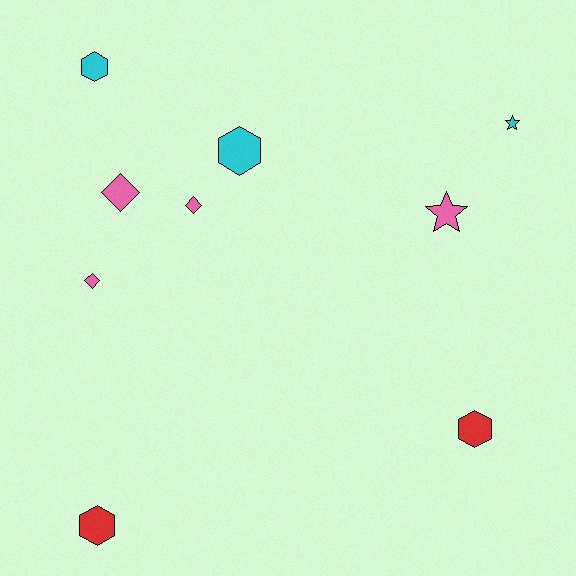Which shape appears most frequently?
Hexagon, with 4 objects.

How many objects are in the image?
There are 9 objects.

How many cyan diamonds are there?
There are no cyan diamonds.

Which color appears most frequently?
Pink, with 4 objects.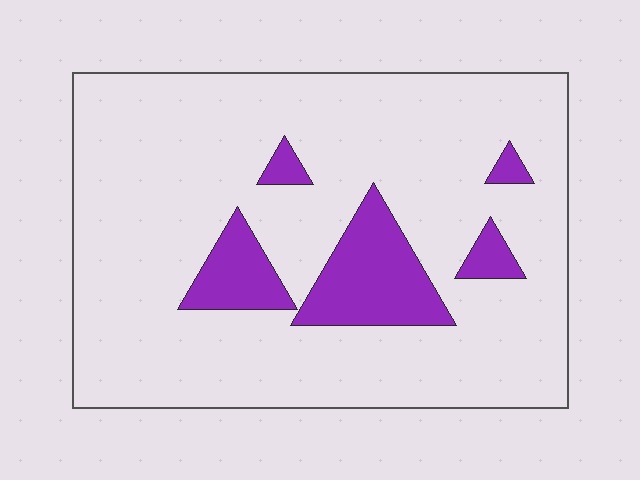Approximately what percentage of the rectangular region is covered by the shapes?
Approximately 15%.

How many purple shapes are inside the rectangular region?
5.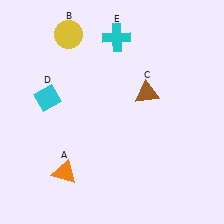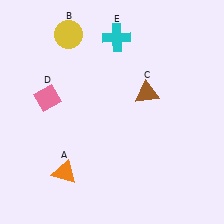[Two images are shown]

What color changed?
The diamond (D) changed from cyan in Image 1 to pink in Image 2.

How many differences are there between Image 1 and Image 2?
There is 1 difference between the two images.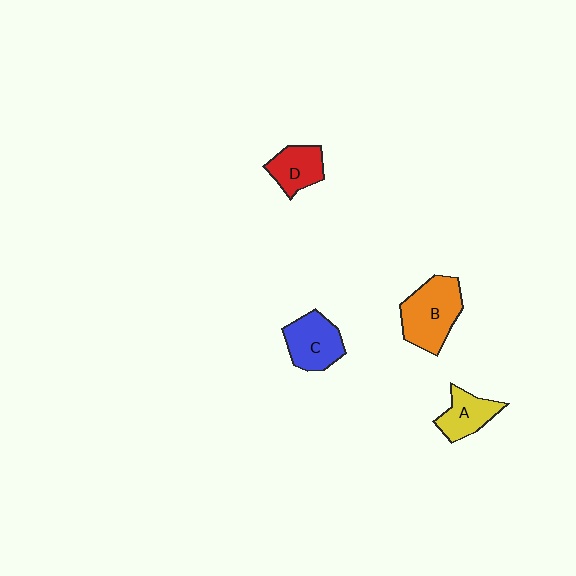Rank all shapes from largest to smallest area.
From largest to smallest: B (orange), C (blue), D (red), A (yellow).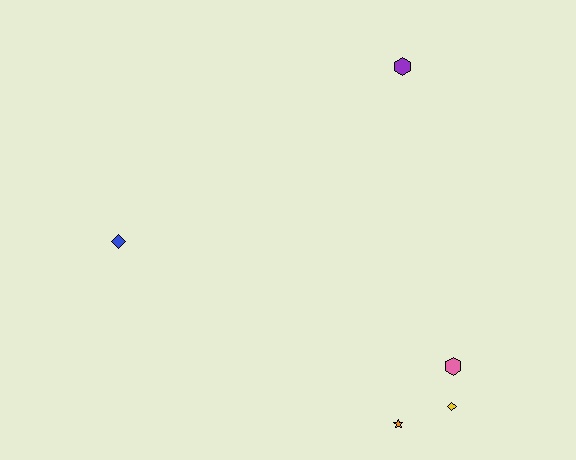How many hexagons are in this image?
There are 2 hexagons.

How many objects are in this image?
There are 5 objects.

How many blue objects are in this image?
There is 1 blue object.